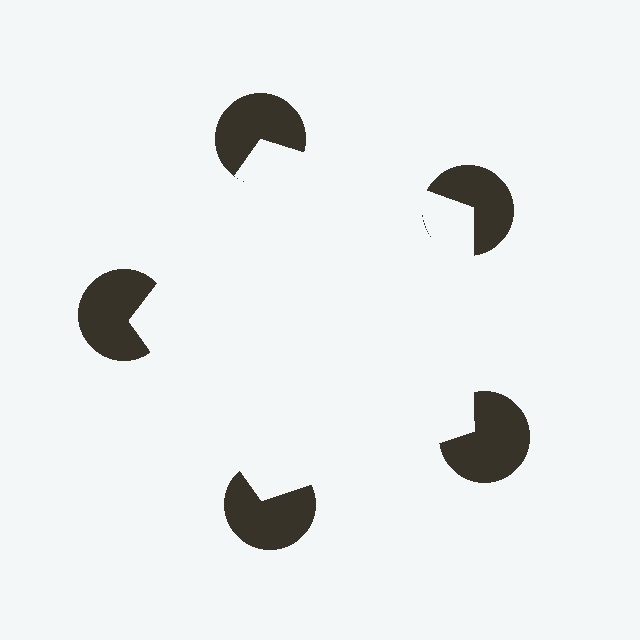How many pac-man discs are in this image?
There are 5 — one at each vertex of the illusory pentagon.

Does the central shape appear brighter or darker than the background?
It typically appears slightly brighter than the background, even though no actual brightness change is drawn.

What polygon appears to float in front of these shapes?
An illusory pentagon — its edges are inferred from the aligned wedge cuts in the pac-man discs, not physically drawn.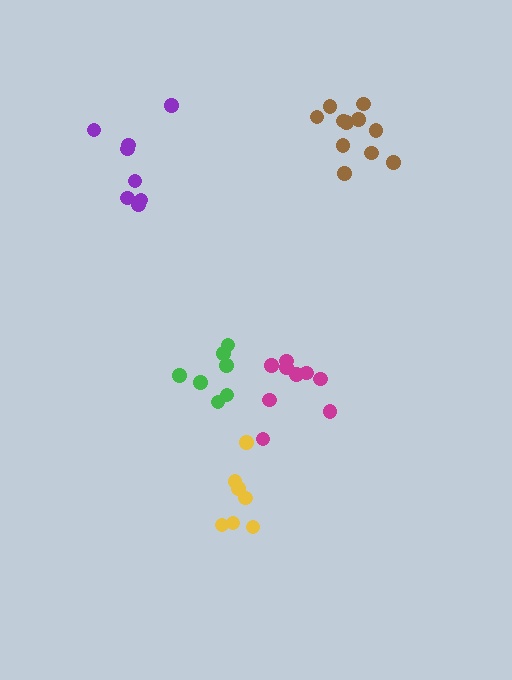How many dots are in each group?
Group 1: 7 dots, Group 2: 8 dots, Group 3: 7 dots, Group 4: 9 dots, Group 5: 11 dots (42 total).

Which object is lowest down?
The yellow cluster is bottommost.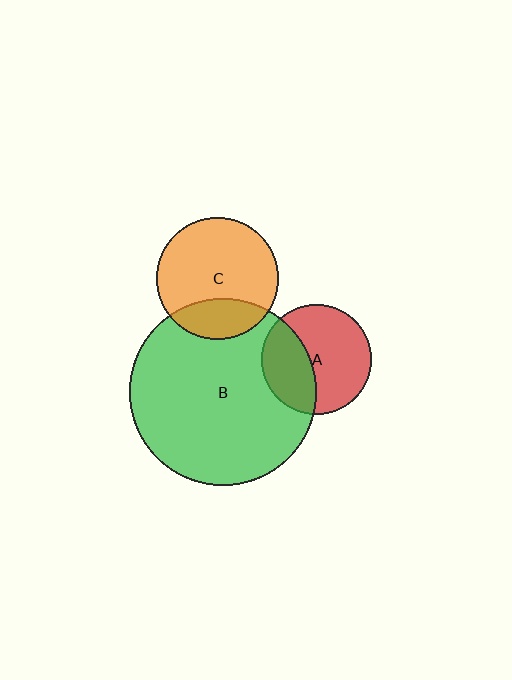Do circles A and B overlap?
Yes.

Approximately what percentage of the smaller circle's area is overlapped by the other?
Approximately 40%.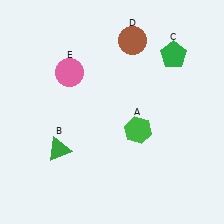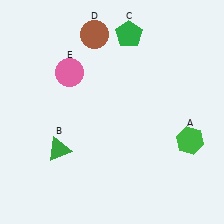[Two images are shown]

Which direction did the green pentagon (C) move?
The green pentagon (C) moved left.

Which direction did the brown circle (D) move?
The brown circle (D) moved left.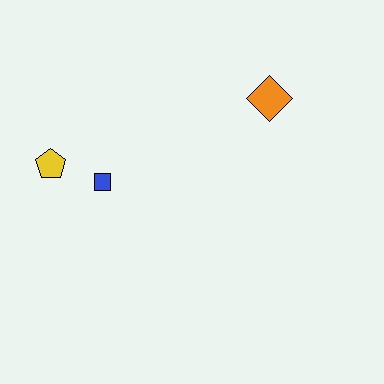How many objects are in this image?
There are 3 objects.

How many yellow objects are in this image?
There is 1 yellow object.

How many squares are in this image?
There is 1 square.